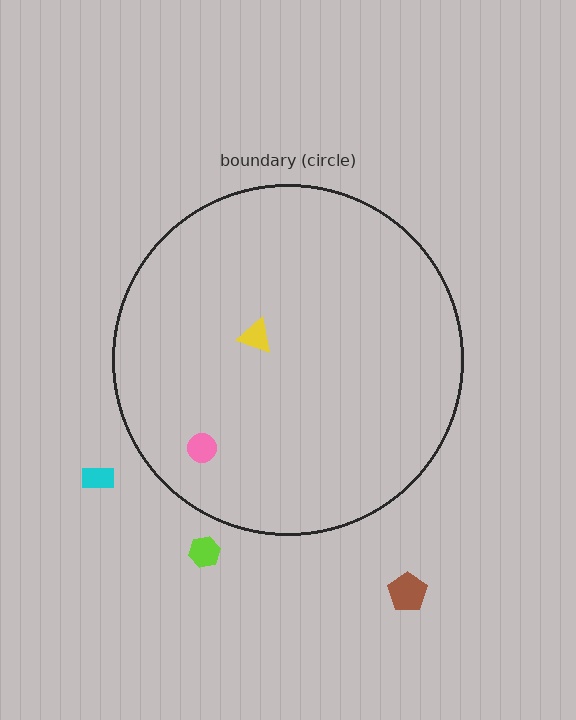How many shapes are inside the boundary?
2 inside, 3 outside.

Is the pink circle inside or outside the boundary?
Inside.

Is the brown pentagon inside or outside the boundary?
Outside.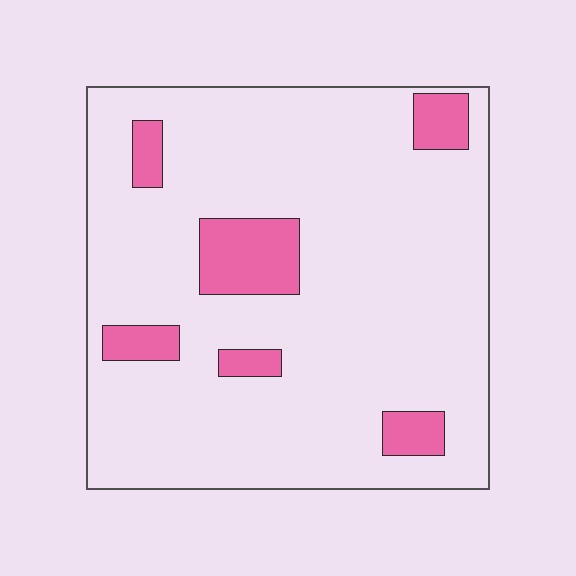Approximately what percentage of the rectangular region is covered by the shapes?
Approximately 15%.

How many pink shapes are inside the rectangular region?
6.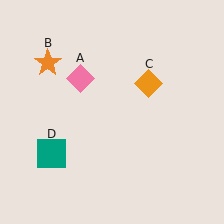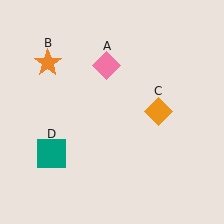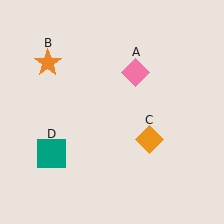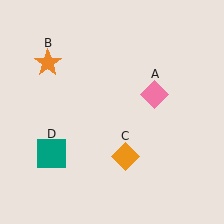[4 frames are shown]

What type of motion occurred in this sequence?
The pink diamond (object A), orange diamond (object C) rotated clockwise around the center of the scene.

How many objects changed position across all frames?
2 objects changed position: pink diamond (object A), orange diamond (object C).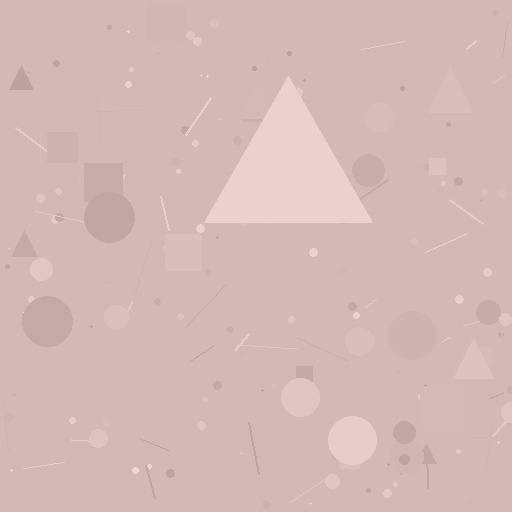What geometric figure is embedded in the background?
A triangle is embedded in the background.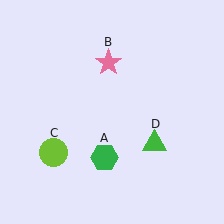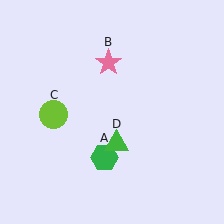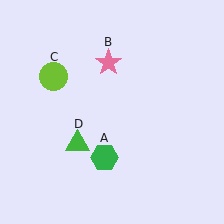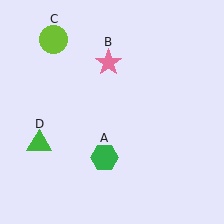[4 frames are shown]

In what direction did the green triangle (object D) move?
The green triangle (object D) moved left.